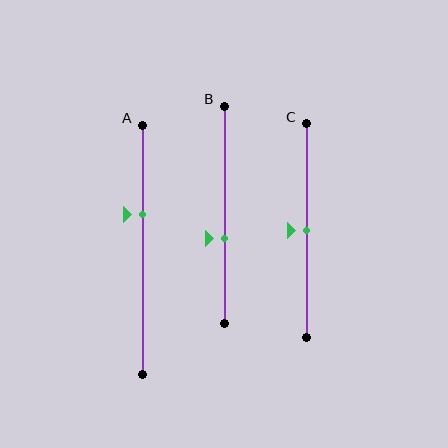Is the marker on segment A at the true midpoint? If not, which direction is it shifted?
No, the marker on segment A is shifted upward by about 14% of the segment length.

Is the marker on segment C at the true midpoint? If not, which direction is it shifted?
Yes, the marker on segment C is at the true midpoint.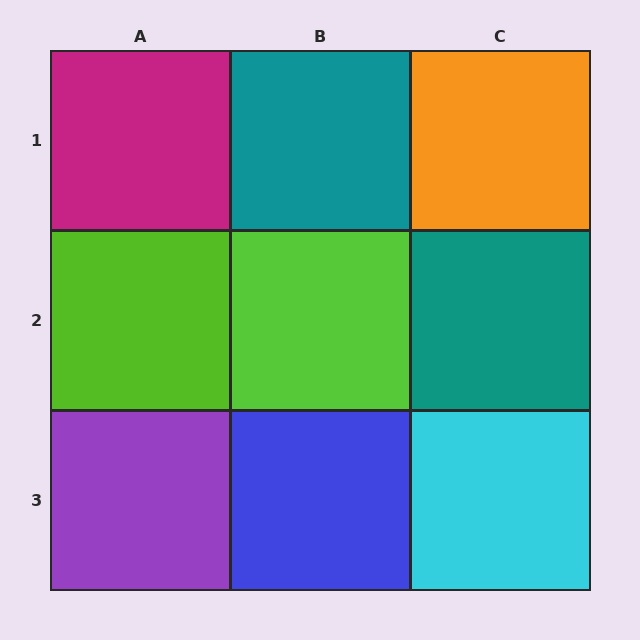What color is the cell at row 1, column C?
Orange.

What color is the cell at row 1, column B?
Teal.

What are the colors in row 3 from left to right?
Purple, blue, cyan.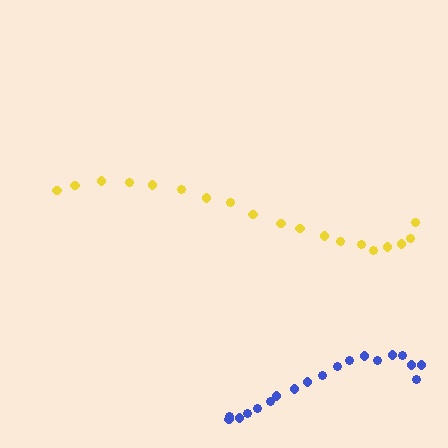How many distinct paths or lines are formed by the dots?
There are 2 distinct paths.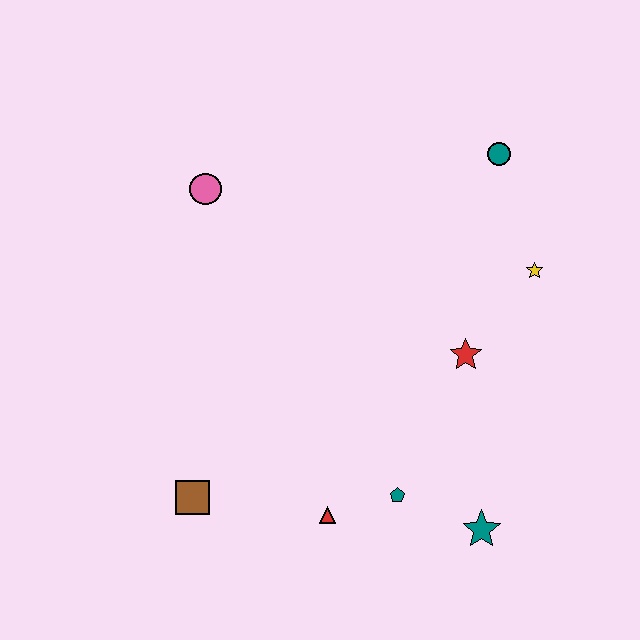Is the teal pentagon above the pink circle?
No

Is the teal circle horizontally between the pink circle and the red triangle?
No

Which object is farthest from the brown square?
The teal circle is farthest from the brown square.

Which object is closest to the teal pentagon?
The red triangle is closest to the teal pentagon.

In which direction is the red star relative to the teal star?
The red star is above the teal star.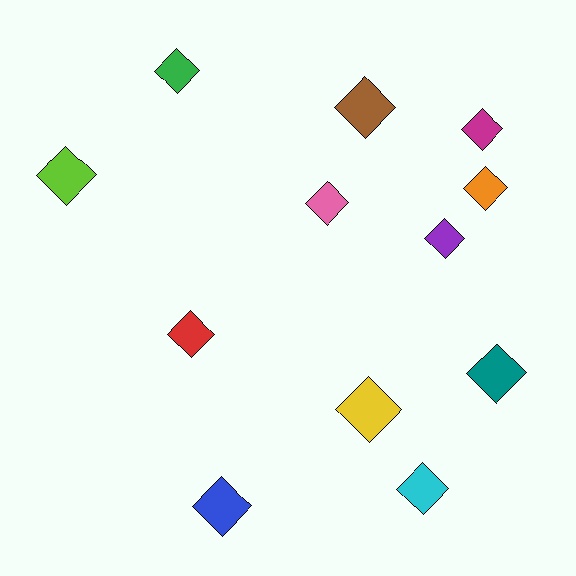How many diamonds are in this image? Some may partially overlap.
There are 12 diamonds.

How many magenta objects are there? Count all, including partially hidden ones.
There is 1 magenta object.